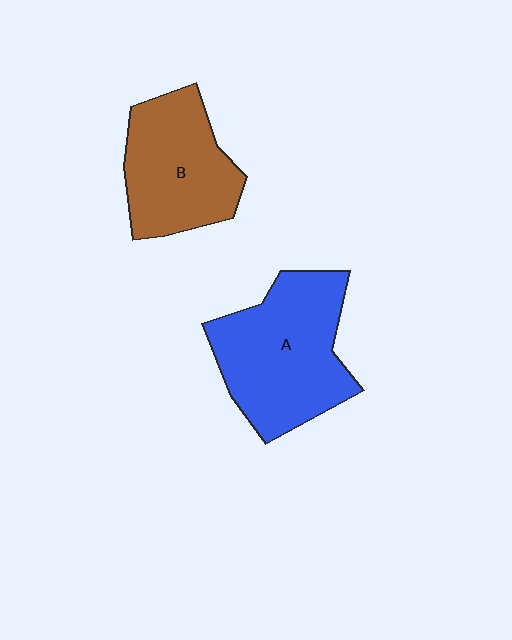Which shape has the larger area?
Shape A (blue).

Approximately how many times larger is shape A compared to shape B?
Approximately 1.3 times.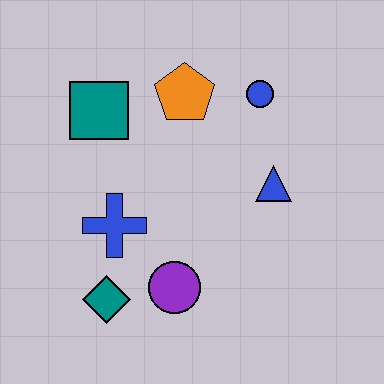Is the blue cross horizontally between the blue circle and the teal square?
Yes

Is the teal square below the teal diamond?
No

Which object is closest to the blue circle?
The orange pentagon is closest to the blue circle.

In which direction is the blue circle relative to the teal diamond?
The blue circle is above the teal diamond.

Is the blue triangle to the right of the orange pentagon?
Yes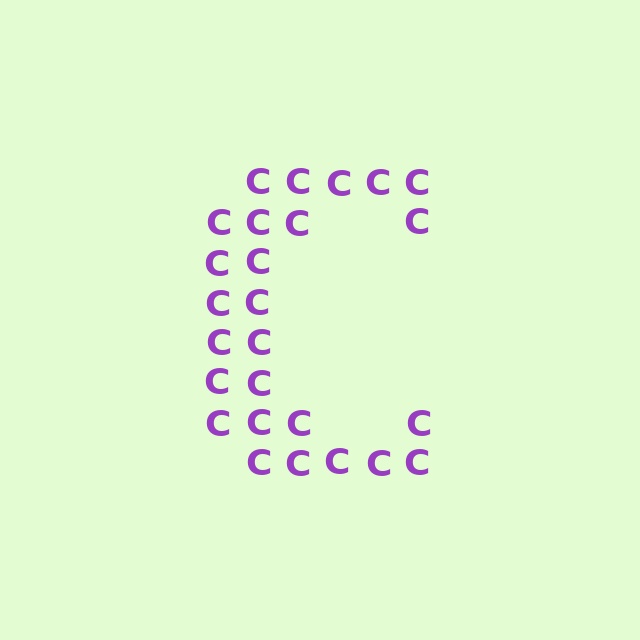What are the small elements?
The small elements are letter C's.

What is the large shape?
The large shape is the letter C.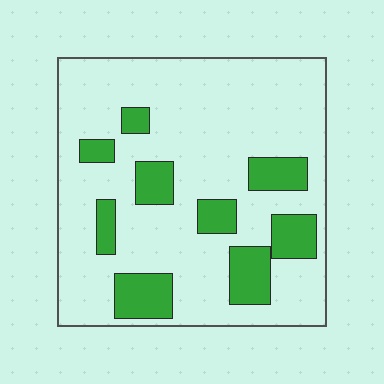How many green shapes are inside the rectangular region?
9.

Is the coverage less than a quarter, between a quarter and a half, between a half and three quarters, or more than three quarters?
Less than a quarter.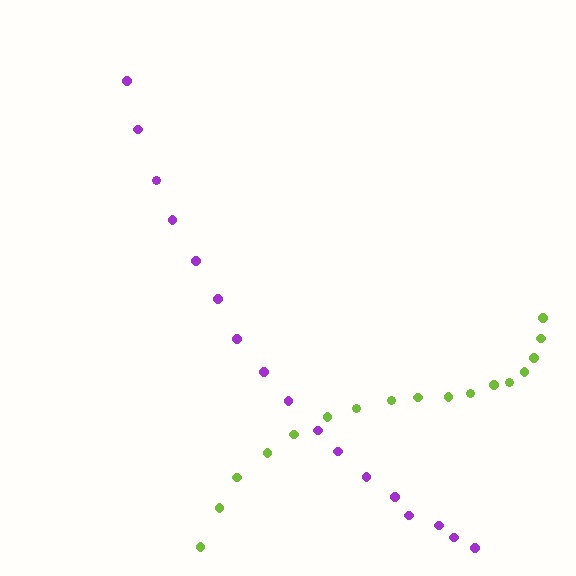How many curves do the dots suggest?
There are 2 distinct paths.